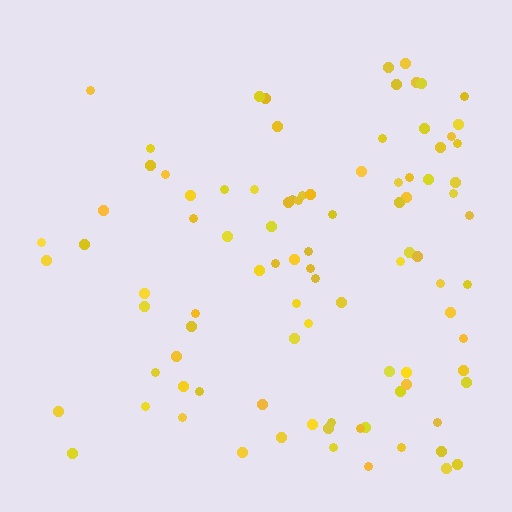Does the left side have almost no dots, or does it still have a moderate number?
Still a moderate number, just noticeably fewer than the right.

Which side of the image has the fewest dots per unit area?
The left.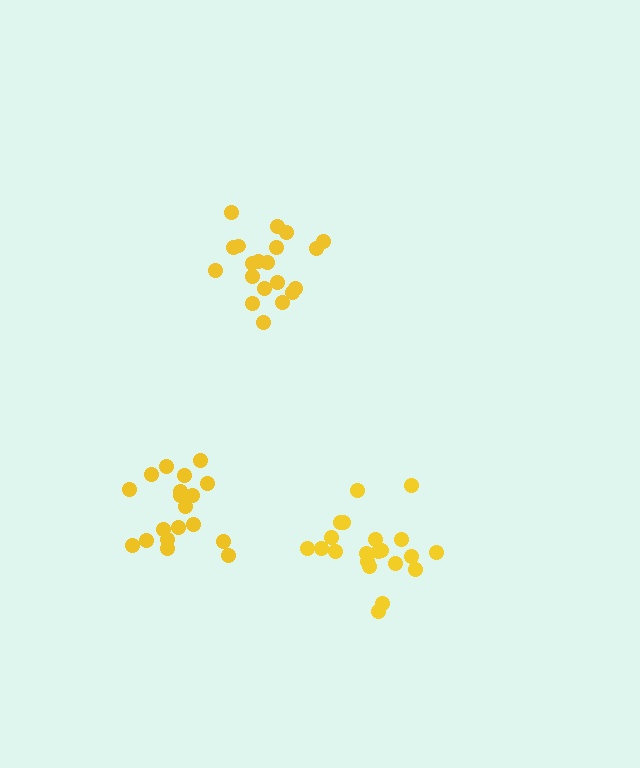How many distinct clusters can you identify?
There are 3 distinct clusters.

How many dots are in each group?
Group 1: 21 dots, Group 2: 20 dots, Group 3: 19 dots (60 total).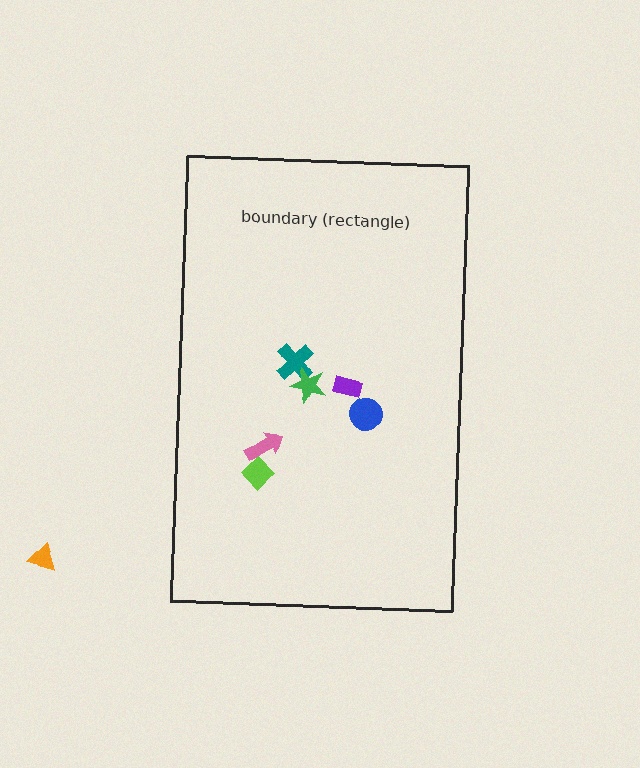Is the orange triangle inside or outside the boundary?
Outside.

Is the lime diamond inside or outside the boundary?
Inside.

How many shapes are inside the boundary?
6 inside, 1 outside.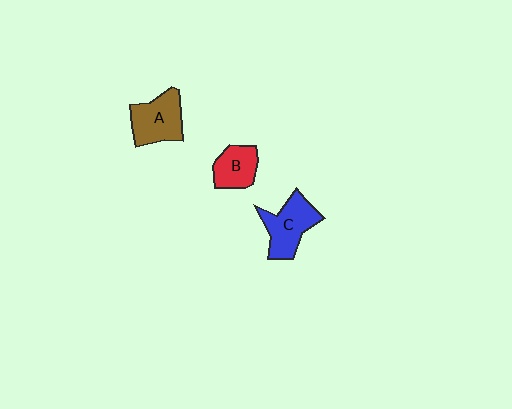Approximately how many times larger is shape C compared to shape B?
Approximately 1.4 times.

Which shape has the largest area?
Shape C (blue).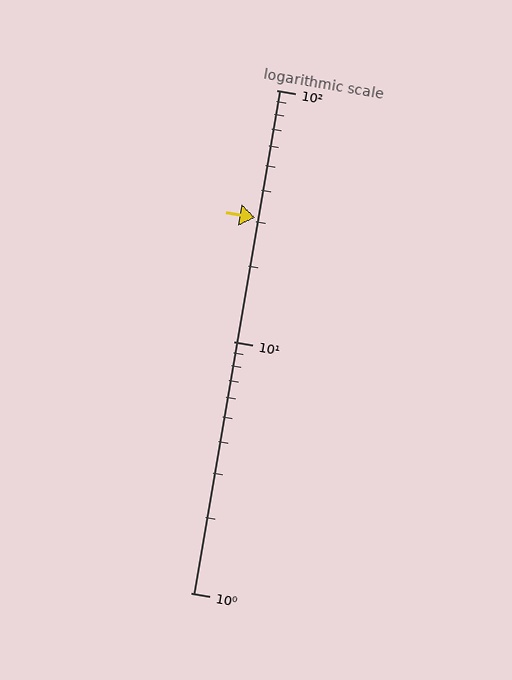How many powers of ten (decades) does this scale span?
The scale spans 2 decades, from 1 to 100.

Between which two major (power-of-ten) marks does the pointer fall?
The pointer is between 10 and 100.